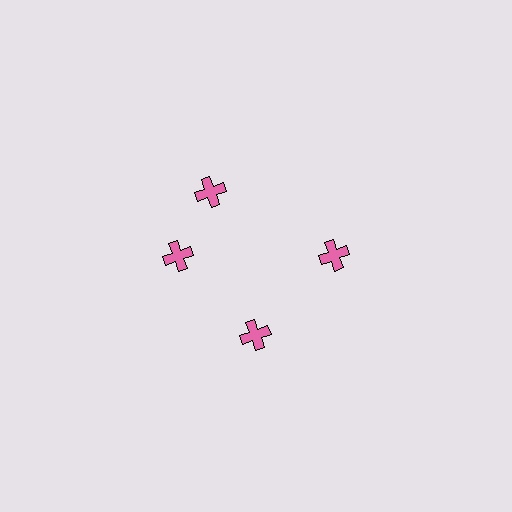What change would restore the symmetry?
The symmetry would be restored by rotating it back into even spacing with its neighbors so that all 4 crosses sit at equal angles and equal distance from the center.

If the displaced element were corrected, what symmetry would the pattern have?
It would have 4-fold rotational symmetry — the pattern would map onto itself every 90 degrees.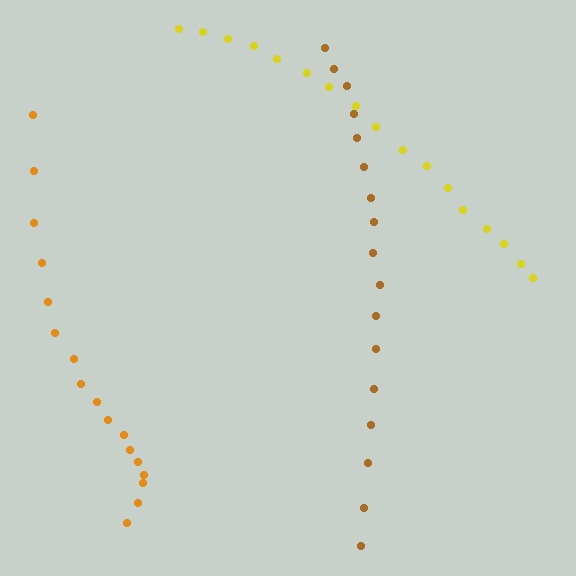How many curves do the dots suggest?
There are 3 distinct paths.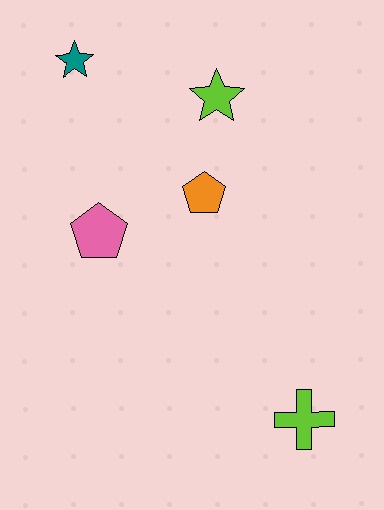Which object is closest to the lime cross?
The orange pentagon is closest to the lime cross.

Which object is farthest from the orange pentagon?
The lime cross is farthest from the orange pentagon.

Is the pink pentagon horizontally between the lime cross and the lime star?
No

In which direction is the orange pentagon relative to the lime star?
The orange pentagon is below the lime star.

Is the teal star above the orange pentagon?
Yes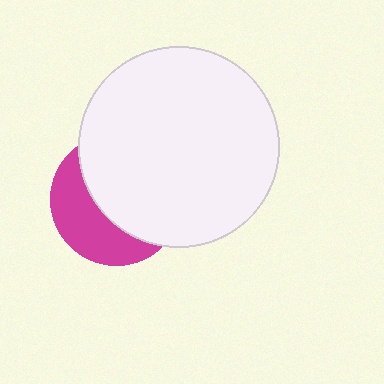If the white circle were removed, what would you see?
You would see the complete magenta circle.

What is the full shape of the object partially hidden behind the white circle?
The partially hidden object is a magenta circle.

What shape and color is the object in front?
The object in front is a white circle.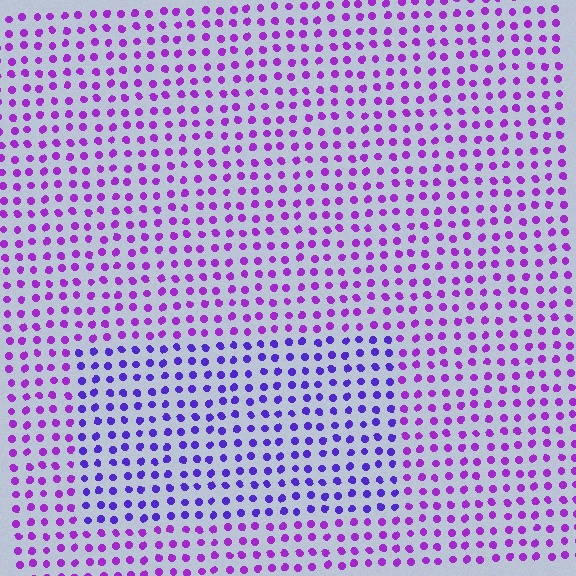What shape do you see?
I see a rectangle.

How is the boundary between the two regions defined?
The boundary is defined purely by a slight shift in hue (about 31 degrees). Spacing, size, and orientation are identical on both sides.